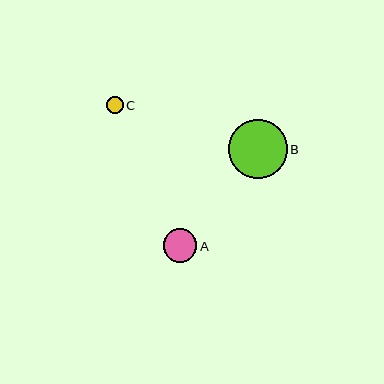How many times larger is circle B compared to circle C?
Circle B is approximately 3.5 times the size of circle C.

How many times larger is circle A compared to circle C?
Circle A is approximately 2.0 times the size of circle C.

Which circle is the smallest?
Circle C is the smallest with a size of approximately 17 pixels.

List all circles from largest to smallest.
From largest to smallest: B, A, C.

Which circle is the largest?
Circle B is the largest with a size of approximately 59 pixels.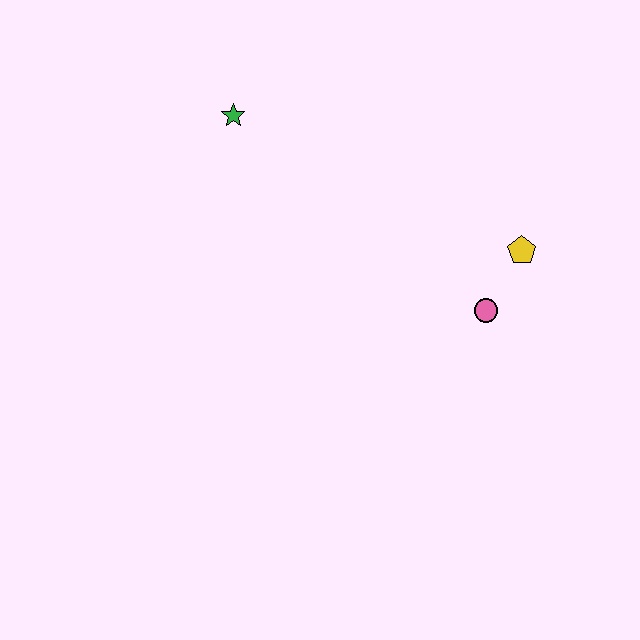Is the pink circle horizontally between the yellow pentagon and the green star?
Yes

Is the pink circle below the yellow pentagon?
Yes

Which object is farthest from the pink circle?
The green star is farthest from the pink circle.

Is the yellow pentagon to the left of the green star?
No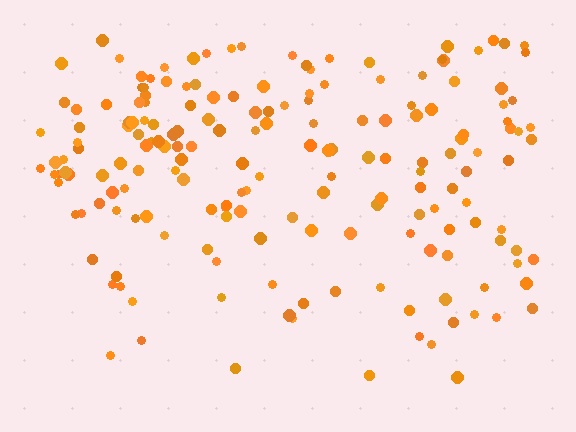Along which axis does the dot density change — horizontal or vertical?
Vertical.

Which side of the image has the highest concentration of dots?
The top.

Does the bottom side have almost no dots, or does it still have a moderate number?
Still a moderate number, just noticeably fewer than the top.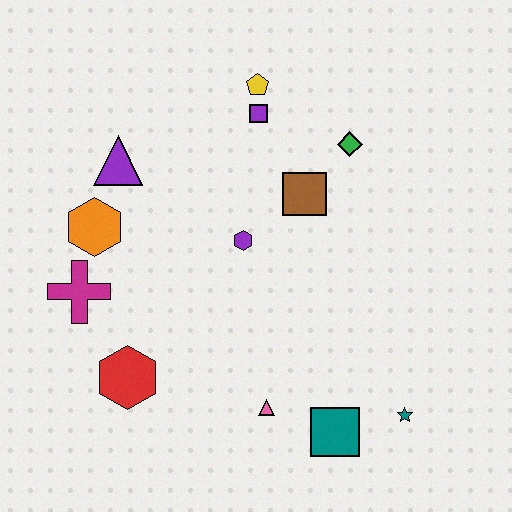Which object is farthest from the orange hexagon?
The teal star is farthest from the orange hexagon.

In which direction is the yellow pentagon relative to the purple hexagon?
The yellow pentagon is above the purple hexagon.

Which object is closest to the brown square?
The green diamond is closest to the brown square.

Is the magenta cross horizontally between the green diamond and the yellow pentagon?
No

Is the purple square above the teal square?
Yes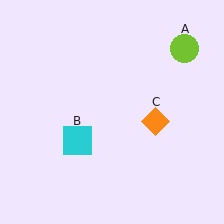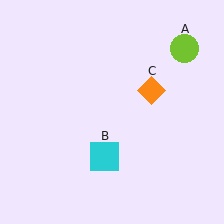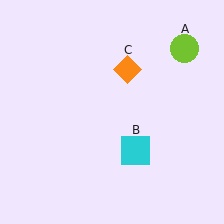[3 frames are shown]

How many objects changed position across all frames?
2 objects changed position: cyan square (object B), orange diamond (object C).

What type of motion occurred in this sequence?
The cyan square (object B), orange diamond (object C) rotated counterclockwise around the center of the scene.